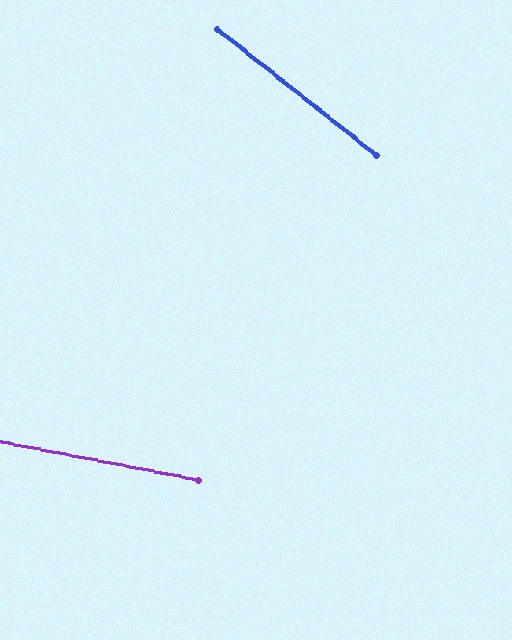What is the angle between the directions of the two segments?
Approximately 27 degrees.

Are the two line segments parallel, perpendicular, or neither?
Neither parallel nor perpendicular — they differ by about 27°.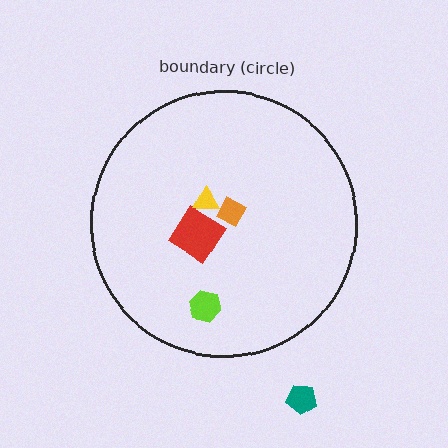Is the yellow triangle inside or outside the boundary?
Inside.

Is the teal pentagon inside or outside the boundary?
Outside.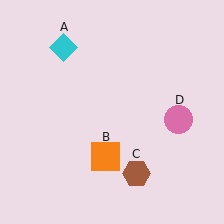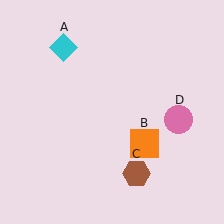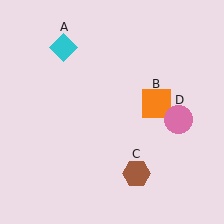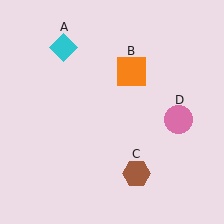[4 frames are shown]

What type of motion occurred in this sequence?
The orange square (object B) rotated counterclockwise around the center of the scene.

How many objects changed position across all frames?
1 object changed position: orange square (object B).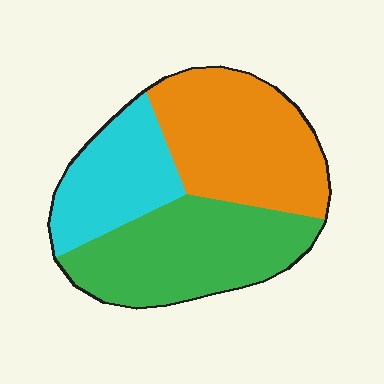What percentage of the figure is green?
Green covers roughly 40% of the figure.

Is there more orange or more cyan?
Orange.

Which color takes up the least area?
Cyan, at roughly 25%.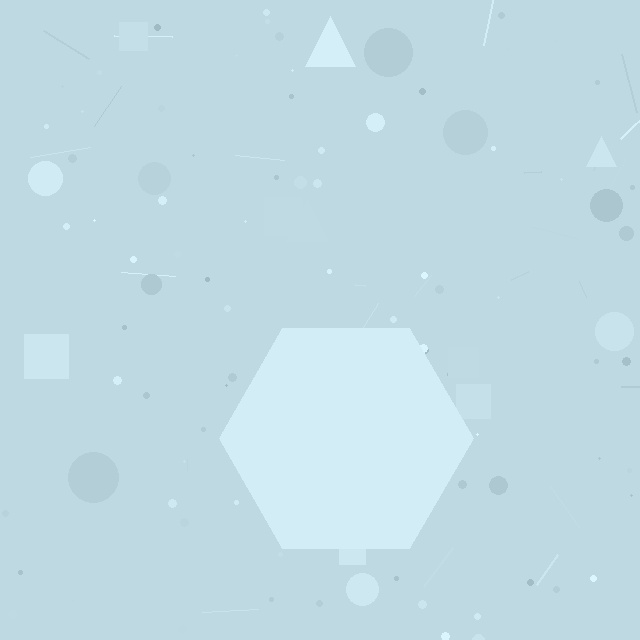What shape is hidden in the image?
A hexagon is hidden in the image.